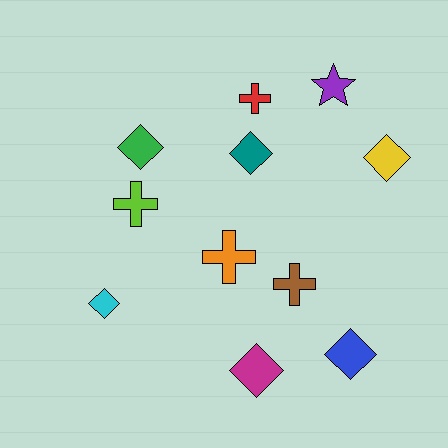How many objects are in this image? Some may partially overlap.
There are 11 objects.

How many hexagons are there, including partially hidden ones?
There are no hexagons.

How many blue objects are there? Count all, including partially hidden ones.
There is 1 blue object.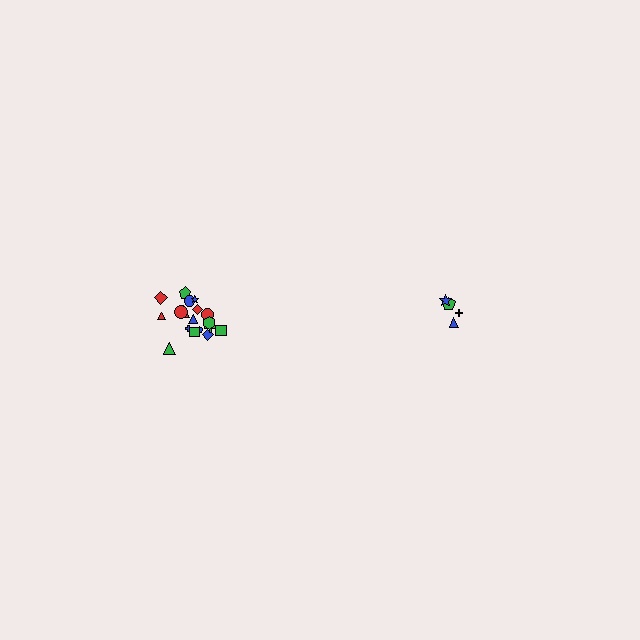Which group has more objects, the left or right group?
The left group.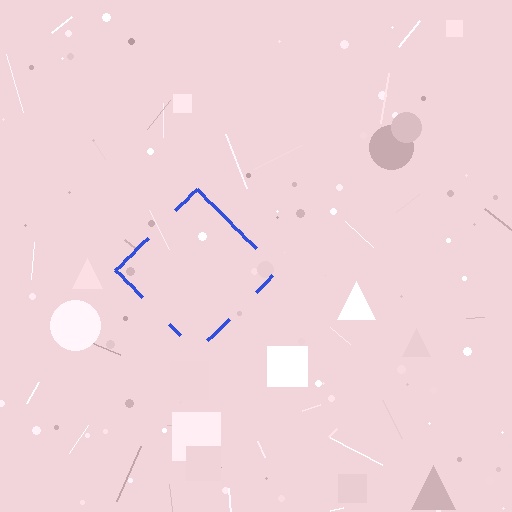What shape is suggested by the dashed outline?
The dashed outline suggests a diamond.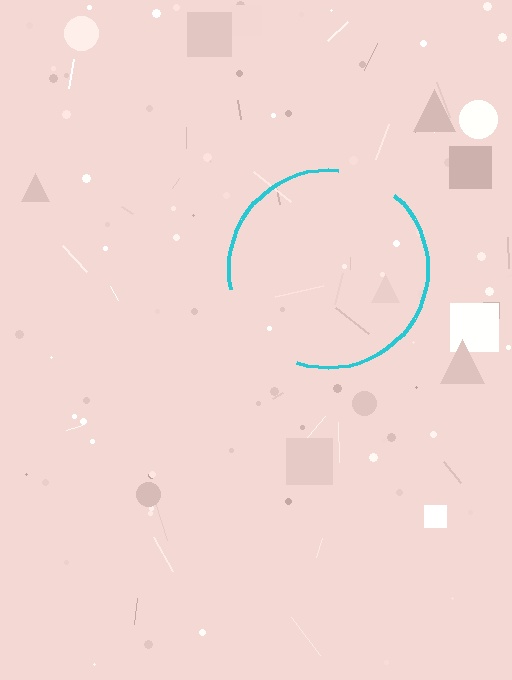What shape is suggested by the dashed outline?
The dashed outline suggests a circle.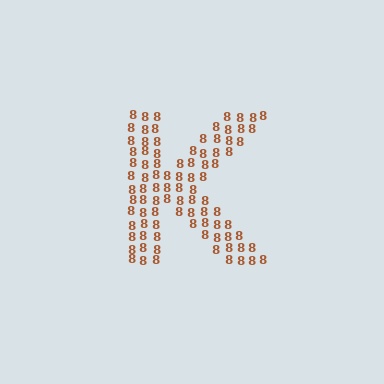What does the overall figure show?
The overall figure shows the letter K.